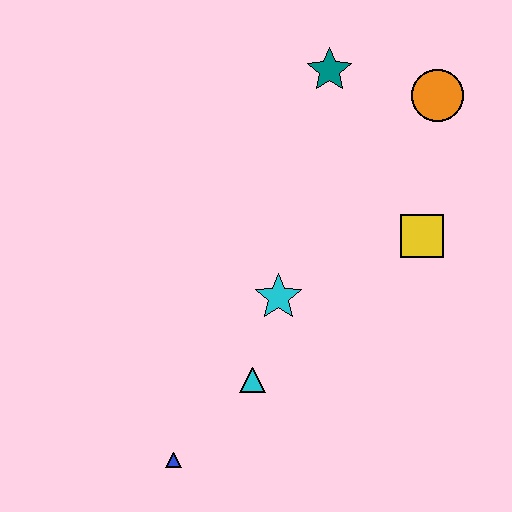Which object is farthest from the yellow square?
The blue triangle is farthest from the yellow square.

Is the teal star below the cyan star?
No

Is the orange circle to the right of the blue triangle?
Yes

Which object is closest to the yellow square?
The orange circle is closest to the yellow square.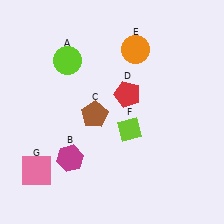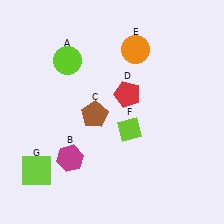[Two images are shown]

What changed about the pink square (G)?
In Image 1, G is pink. In Image 2, it changed to lime.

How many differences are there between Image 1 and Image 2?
There is 1 difference between the two images.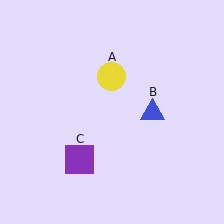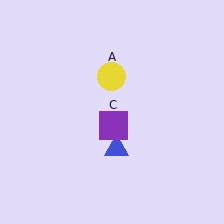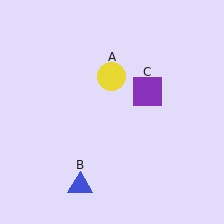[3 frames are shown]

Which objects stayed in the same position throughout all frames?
Yellow circle (object A) remained stationary.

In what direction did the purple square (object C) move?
The purple square (object C) moved up and to the right.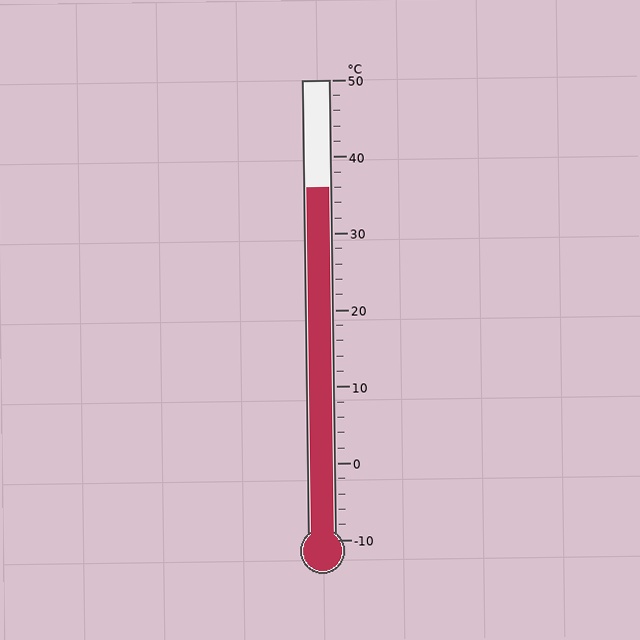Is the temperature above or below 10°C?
The temperature is above 10°C.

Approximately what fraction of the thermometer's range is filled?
The thermometer is filled to approximately 75% of its range.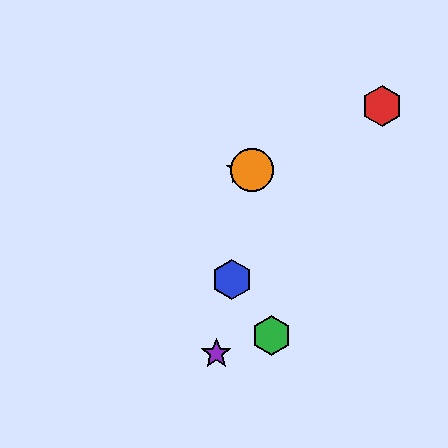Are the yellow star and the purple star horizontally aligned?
No, the yellow star is at y≈170 and the purple star is at y≈354.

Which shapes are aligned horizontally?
The yellow star, the orange circle are aligned horizontally.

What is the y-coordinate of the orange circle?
The orange circle is at y≈170.